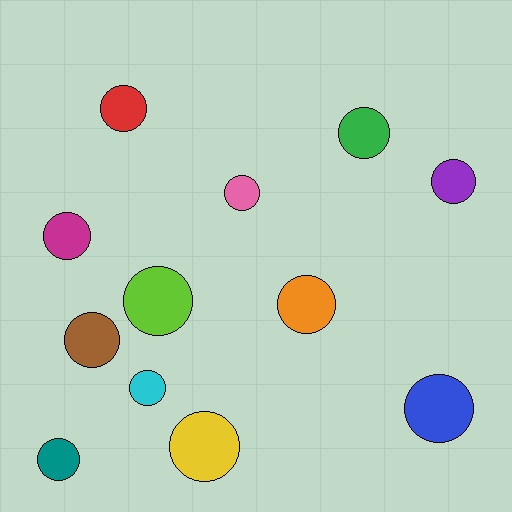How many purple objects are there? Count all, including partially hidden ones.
There is 1 purple object.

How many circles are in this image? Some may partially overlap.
There are 12 circles.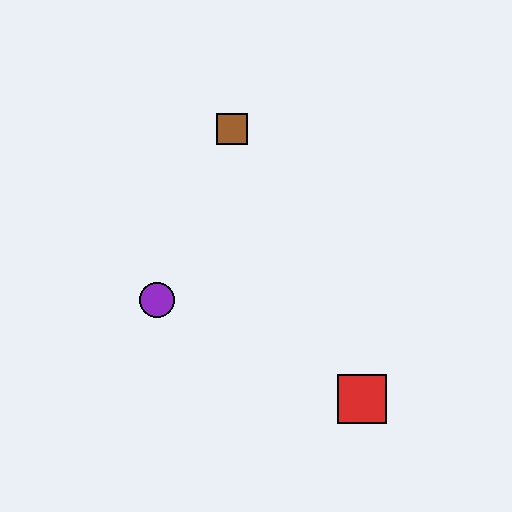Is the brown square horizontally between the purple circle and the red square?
Yes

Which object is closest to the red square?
The purple circle is closest to the red square.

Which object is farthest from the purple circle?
The red square is farthest from the purple circle.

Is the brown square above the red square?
Yes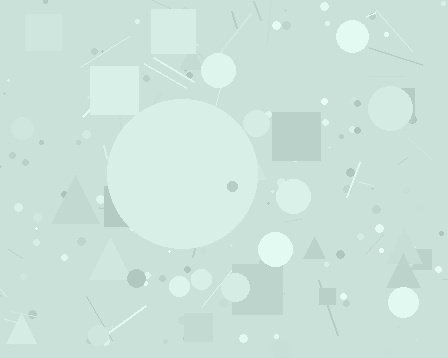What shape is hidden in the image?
A circle is hidden in the image.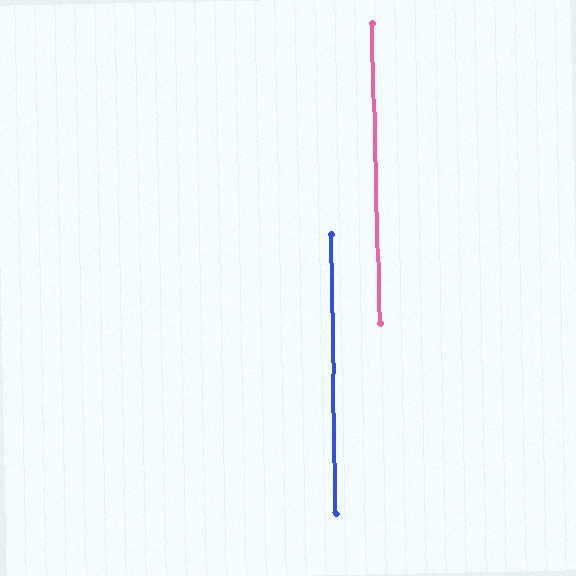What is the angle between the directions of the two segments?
Approximately 0 degrees.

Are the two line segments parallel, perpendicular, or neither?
Parallel — their directions differ by only 0.5°.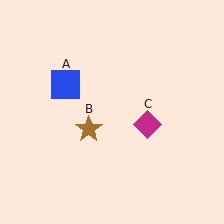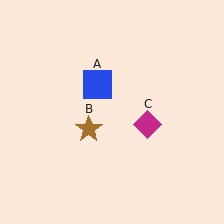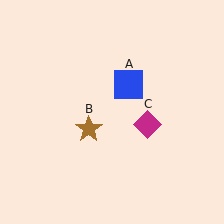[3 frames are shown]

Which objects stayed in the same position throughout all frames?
Brown star (object B) and magenta diamond (object C) remained stationary.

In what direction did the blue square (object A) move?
The blue square (object A) moved right.